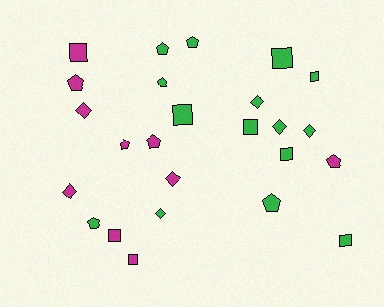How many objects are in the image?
There are 25 objects.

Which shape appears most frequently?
Square, with 9 objects.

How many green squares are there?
There are 6 green squares.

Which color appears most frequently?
Green, with 15 objects.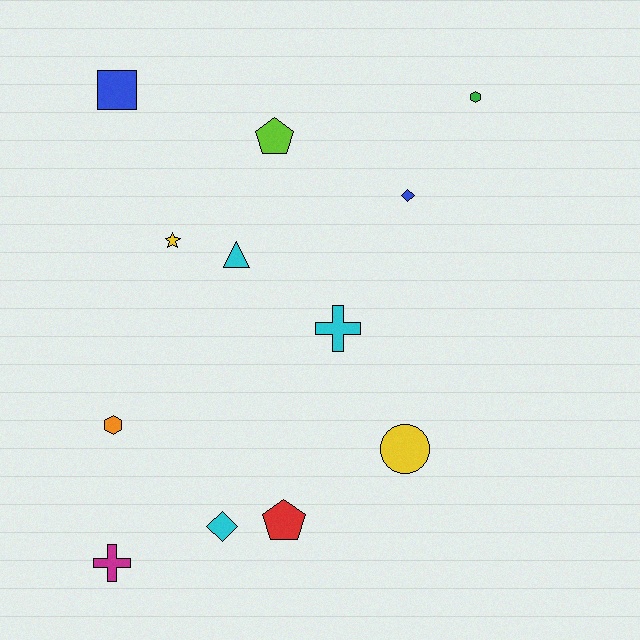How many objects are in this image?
There are 12 objects.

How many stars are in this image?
There is 1 star.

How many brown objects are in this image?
There are no brown objects.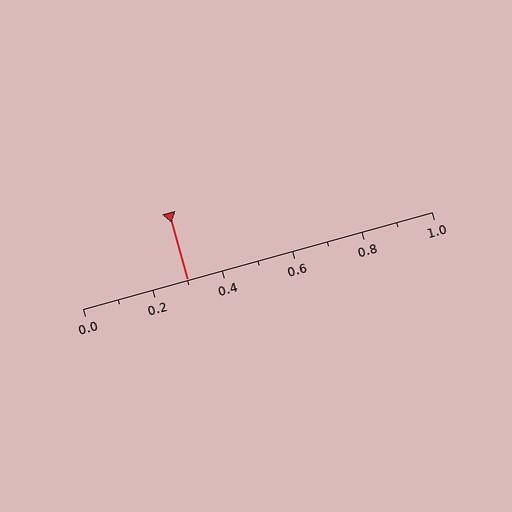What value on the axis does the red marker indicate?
The marker indicates approximately 0.3.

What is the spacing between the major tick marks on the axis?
The major ticks are spaced 0.2 apart.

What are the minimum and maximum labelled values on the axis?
The axis runs from 0.0 to 1.0.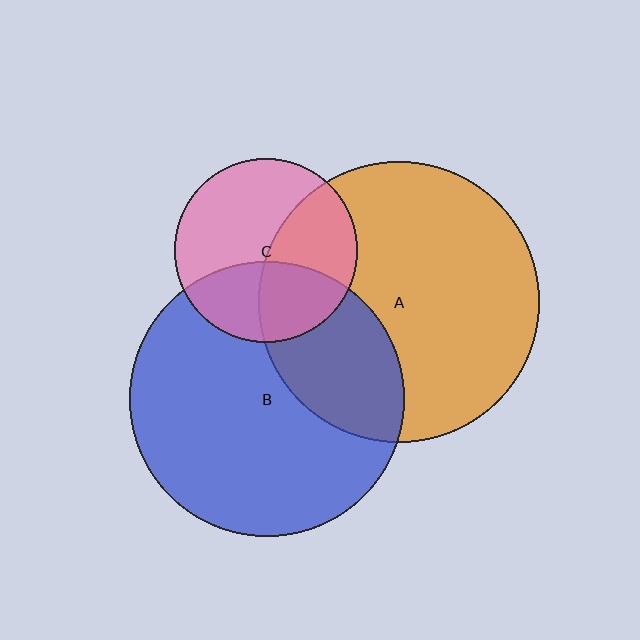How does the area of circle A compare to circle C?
Approximately 2.3 times.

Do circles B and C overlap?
Yes.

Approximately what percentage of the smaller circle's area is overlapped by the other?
Approximately 35%.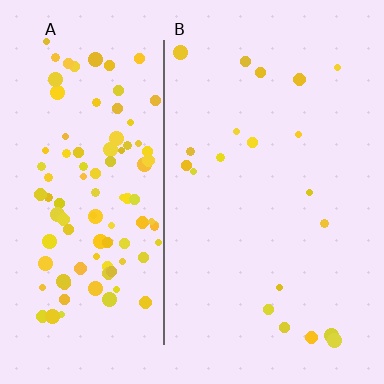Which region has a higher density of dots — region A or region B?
A (the left).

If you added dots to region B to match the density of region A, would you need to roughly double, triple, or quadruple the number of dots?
Approximately quadruple.